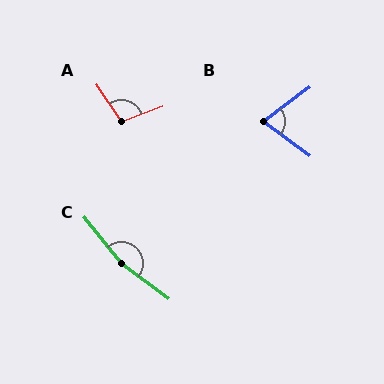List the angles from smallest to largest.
B (73°), A (103°), C (166°).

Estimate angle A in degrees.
Approximately 103 degrees.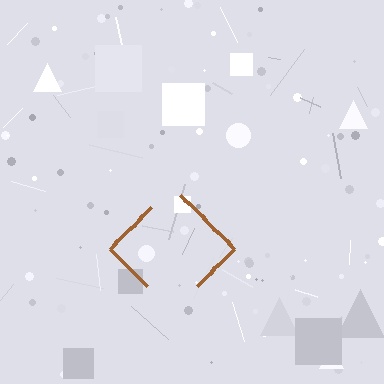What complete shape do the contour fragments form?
The contour fragments form a diamond.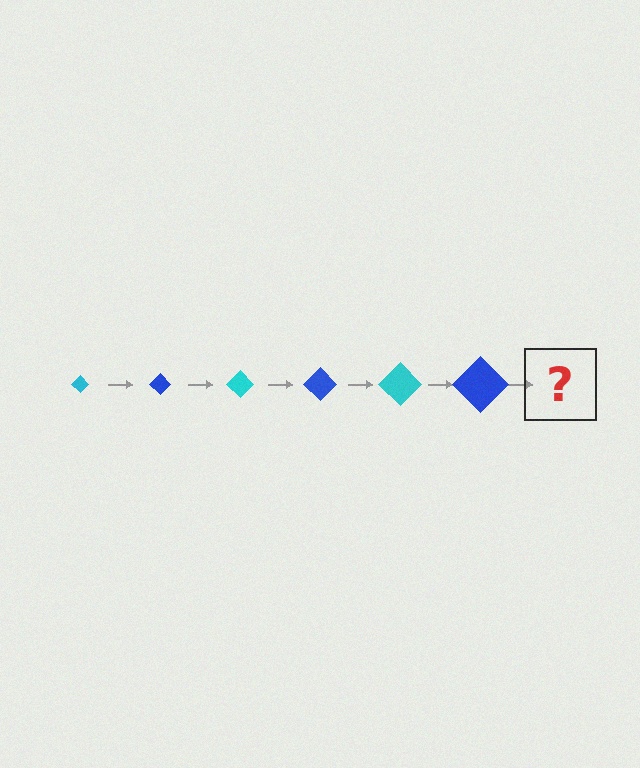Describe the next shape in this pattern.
It should be a cyan diamond, larger than the previous one.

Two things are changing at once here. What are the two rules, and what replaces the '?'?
The two rules are that the diamond grows larger each step and the color cycles through cyan and blue. The '?' should be a cyan diamond, larger than the previous one.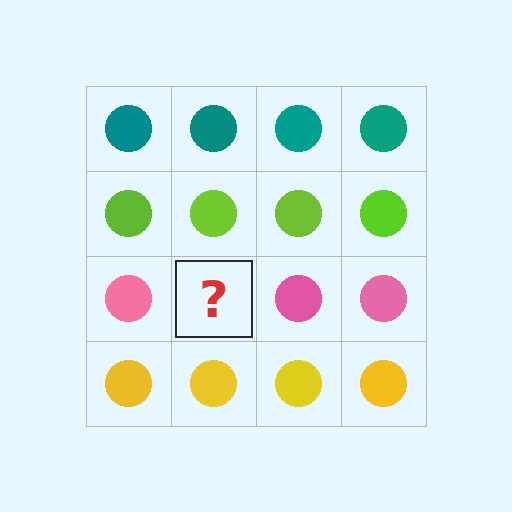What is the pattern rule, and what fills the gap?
The rule is that each row has a consistent color. The gap should be filled with a pink circle.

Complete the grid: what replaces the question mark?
The question mark should be replaced with a pink circle.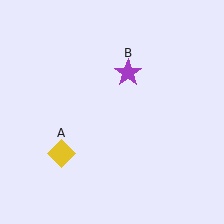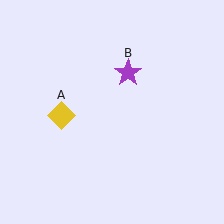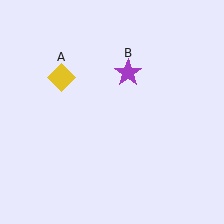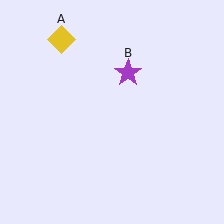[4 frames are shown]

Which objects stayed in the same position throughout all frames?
Purple star (object B) remained stationary.